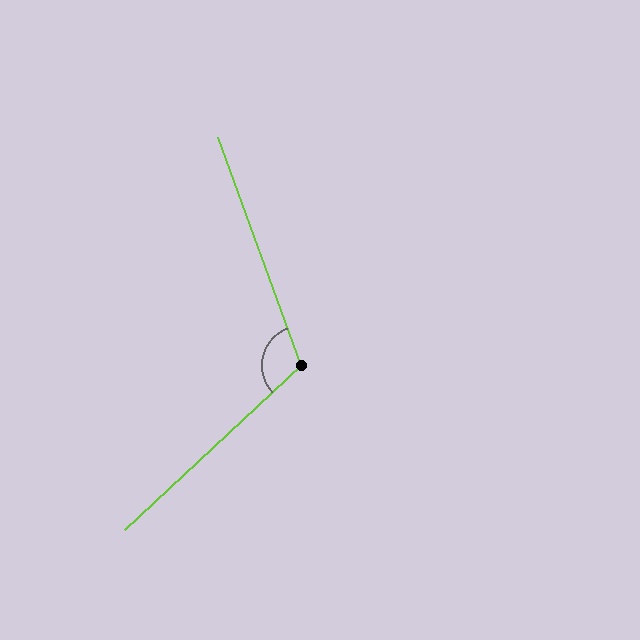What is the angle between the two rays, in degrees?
Approximately 113 degrees.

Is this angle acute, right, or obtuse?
It is obtuse.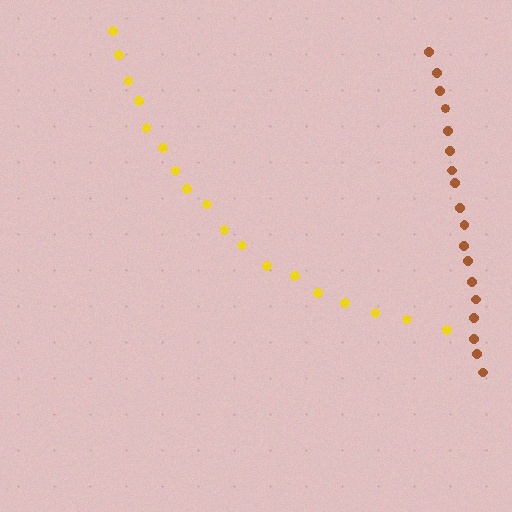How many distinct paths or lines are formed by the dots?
There are 2 distinct paths.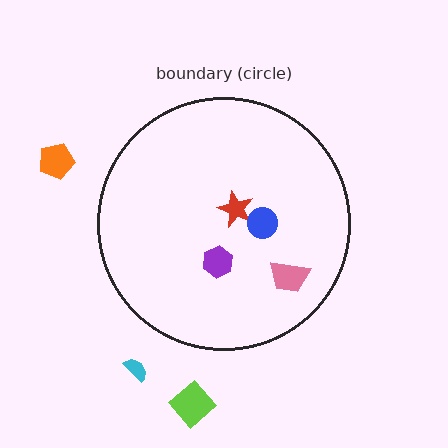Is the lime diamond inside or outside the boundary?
Outside.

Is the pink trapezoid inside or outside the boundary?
Inside.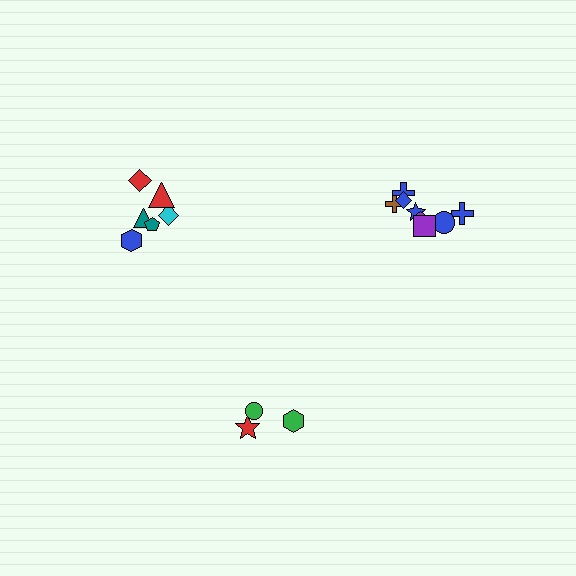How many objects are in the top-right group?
There are 8 objects.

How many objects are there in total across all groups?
There are 17 objects.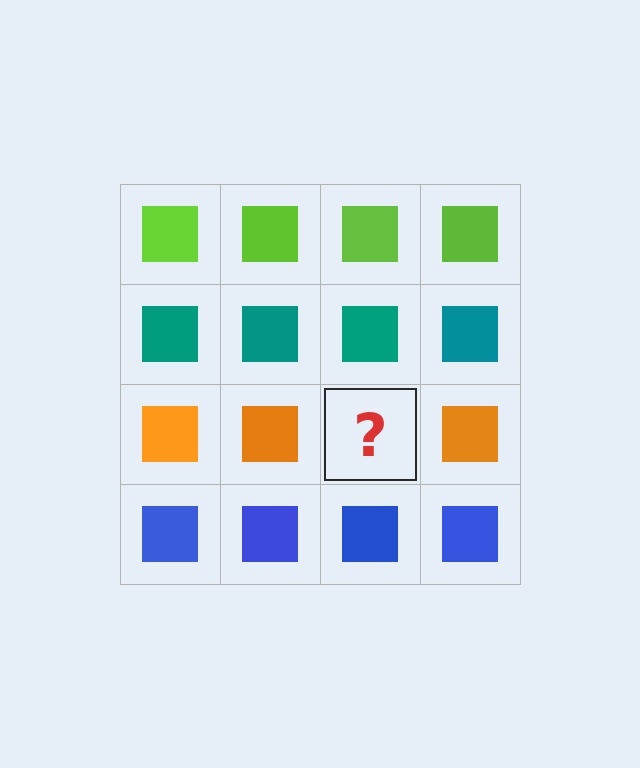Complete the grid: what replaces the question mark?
The question mark should be replaced with an orange square.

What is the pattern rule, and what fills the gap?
The rule is that each row has a consistent color. The gap should be filled with an orange square.